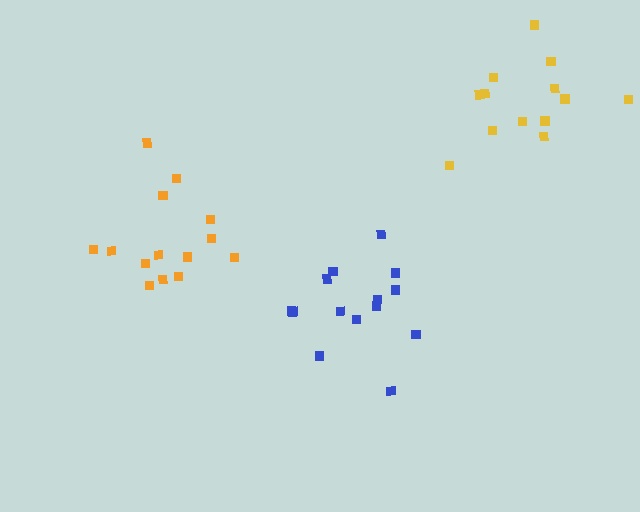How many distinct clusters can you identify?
There are 3 distinct clusters.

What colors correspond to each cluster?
The clusters are colored: yellow, orange, blue.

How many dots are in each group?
Group 1: 13 dots, Group 2: 14 dots, Group 3: 14 dots (41 total).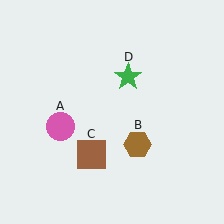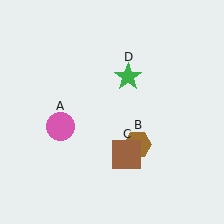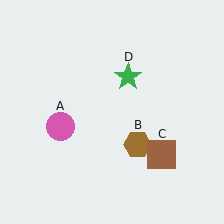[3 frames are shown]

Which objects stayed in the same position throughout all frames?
Pink circle (object A) and brown hexagon (object B) and green star (object D) remained stationary.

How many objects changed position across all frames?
1 object changed position: brown square (object C).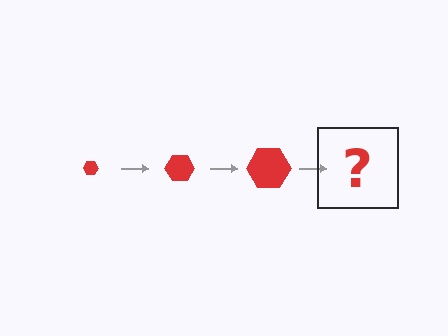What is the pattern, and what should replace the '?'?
The pattern is that the hexagon gets progressively larger each step. The '?' should be a red hexagon, larger than the previous one.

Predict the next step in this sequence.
The next step is a red hexagon, larger than the previous one.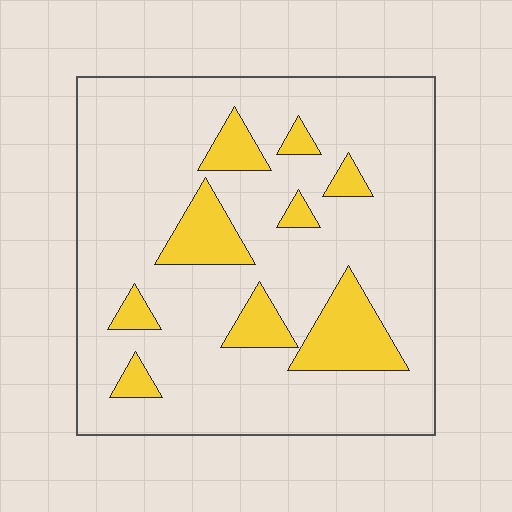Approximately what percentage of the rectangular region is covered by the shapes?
Approximately 15%.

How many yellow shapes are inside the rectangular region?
9.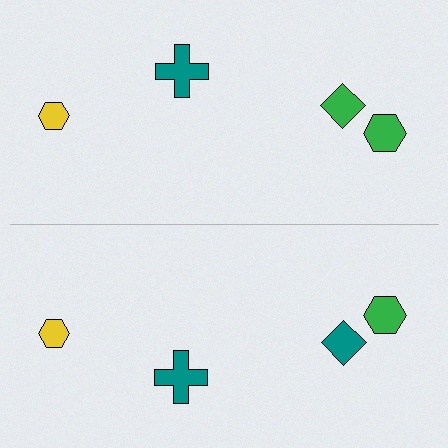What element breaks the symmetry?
The teal diamond on the bottom side breaks the symmetry — its mirror counterpart is green.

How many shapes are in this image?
There are 8 shapes in this image.